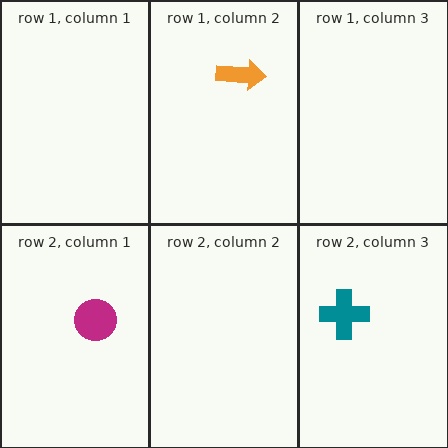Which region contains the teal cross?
The row 2, column 3 region.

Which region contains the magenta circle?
The row 2, column 1 region.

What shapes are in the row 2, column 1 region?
The magenta circle.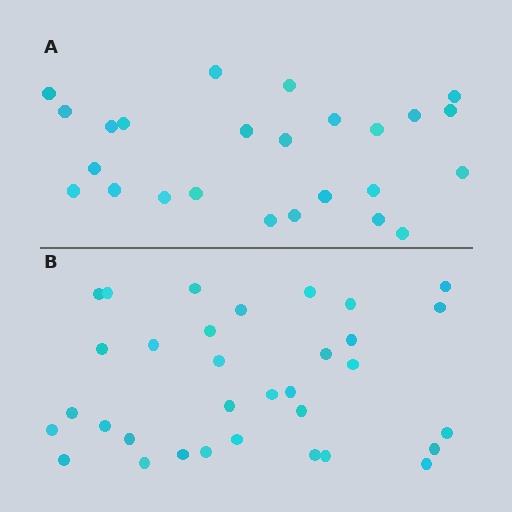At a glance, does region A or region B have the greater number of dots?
Region B (the bottom region) has more dots.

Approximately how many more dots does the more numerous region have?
Region B has roughly 8 or so more dots than region A.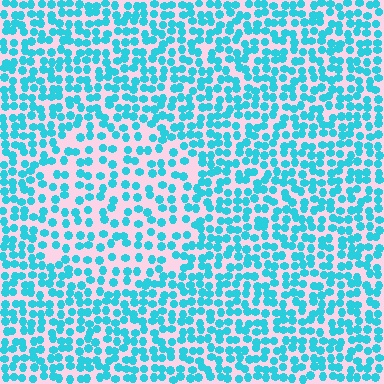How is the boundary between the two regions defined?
The boundary is defined by a change in element density (approximately 1.7x ratio). All elements are the same color, size, and shape.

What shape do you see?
I see a circle.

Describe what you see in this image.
The image contains small cyan elements arranged at two different densities. A circle-shaped region is visible where the elements are less densely packed than the surrounding area.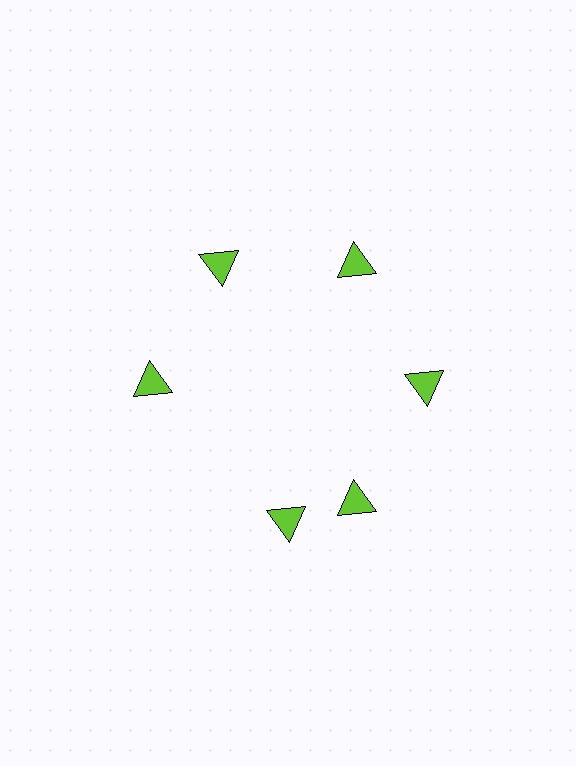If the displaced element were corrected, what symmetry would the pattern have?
It would have 6-fold rotational symmetry — the pattern would map onto itself every 60 degrees.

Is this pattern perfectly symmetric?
No. The 6 lime triangles are arranged in a ring, but one element near the 7 o'clock position is rotated out of alignment along the ring, breaking the 6-fold rotational symmetry.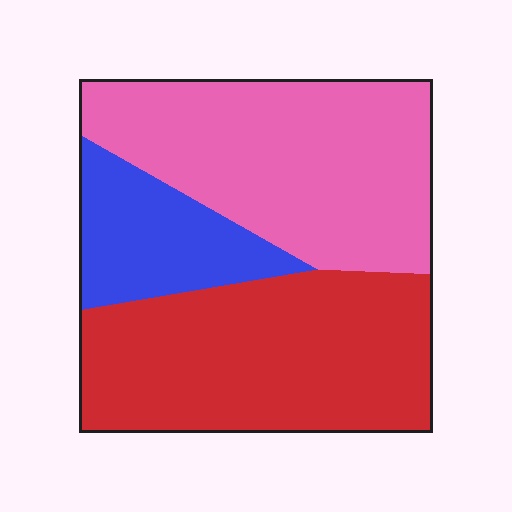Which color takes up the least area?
Blue, at roughly 15%.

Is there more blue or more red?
Red.